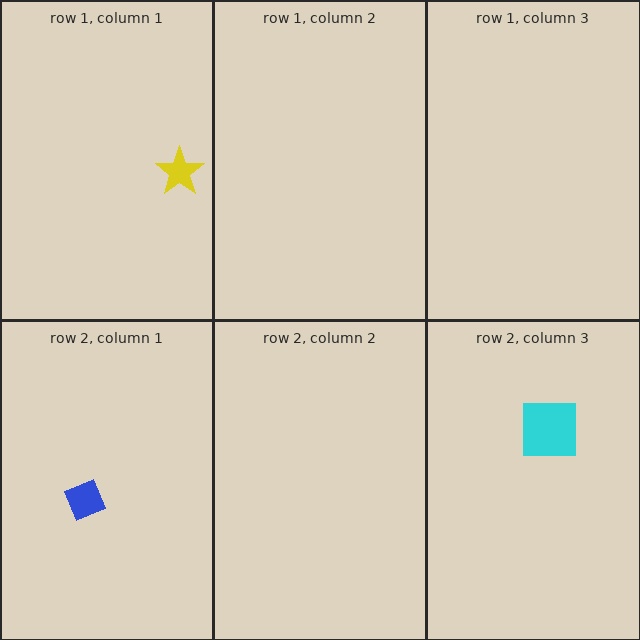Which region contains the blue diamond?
The row 2, column 1 region.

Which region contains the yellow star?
The row 1, column 1 region.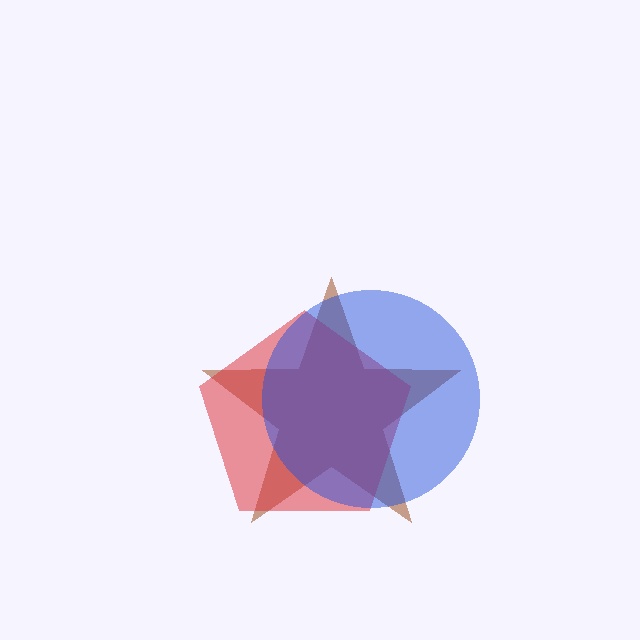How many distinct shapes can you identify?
There are 3 distinct shapes: a brown star, a red pentagon, a blue circle.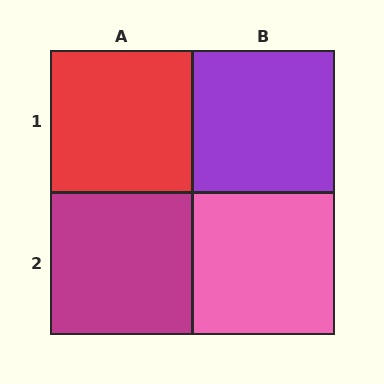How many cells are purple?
1 cell is purple.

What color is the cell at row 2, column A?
Magenta.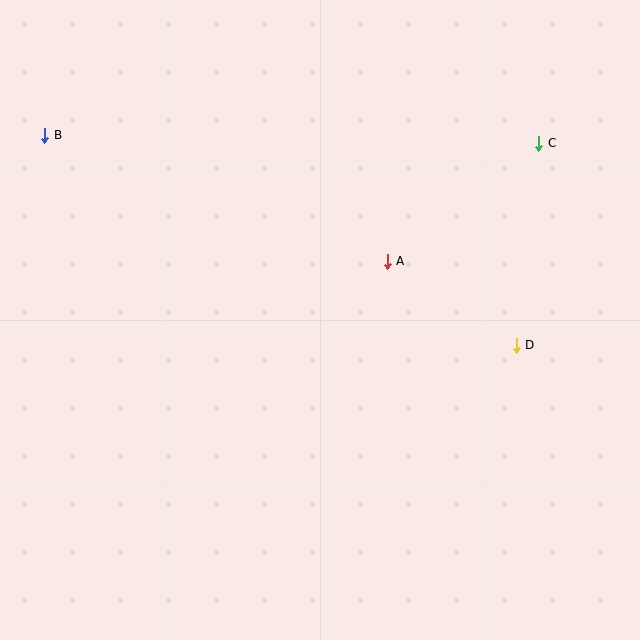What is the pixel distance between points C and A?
The distance between C and A is 192 pixels.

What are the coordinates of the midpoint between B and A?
The midpoint between B and A is at (216, 198).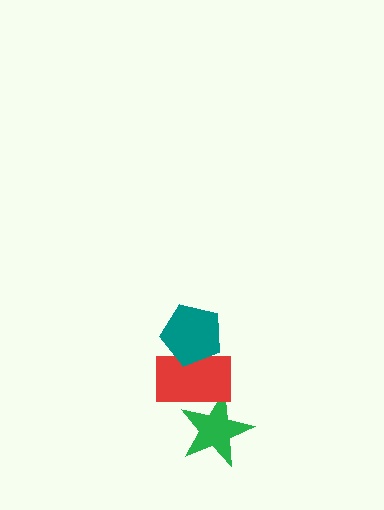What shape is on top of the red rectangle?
The teal pentagon is on top of the red rectangle.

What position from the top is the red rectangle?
The red rectangle is 2nd from the top.